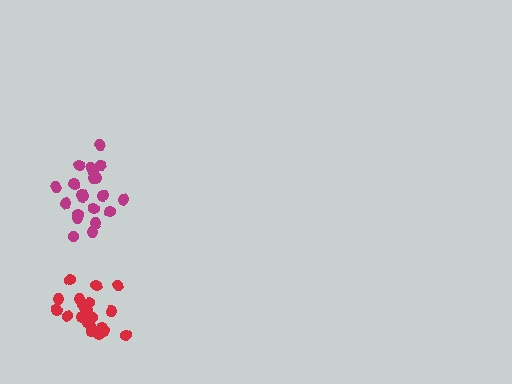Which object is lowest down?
The red cluster is bottommost.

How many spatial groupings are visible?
There are 2 spatial groupings.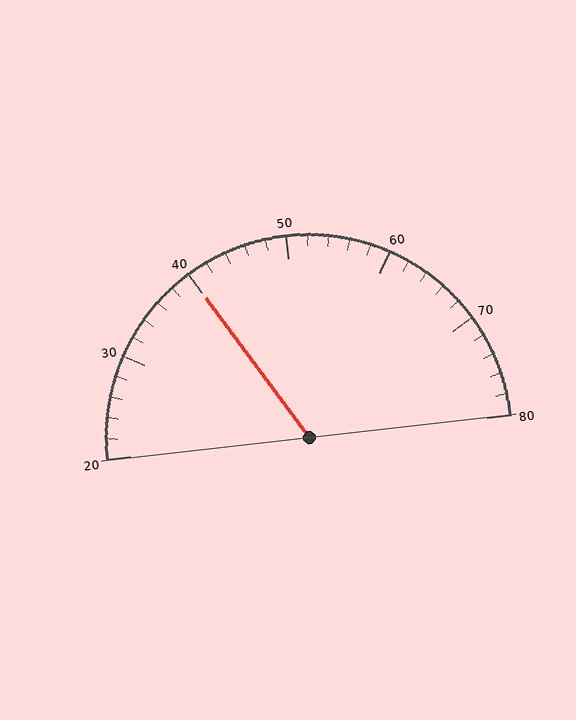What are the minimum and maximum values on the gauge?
The gauge ranges from 20 to 80.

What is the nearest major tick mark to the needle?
The nearest major tick mark is 40.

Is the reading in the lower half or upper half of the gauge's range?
The reading is in the lower half of the range (20 to 80).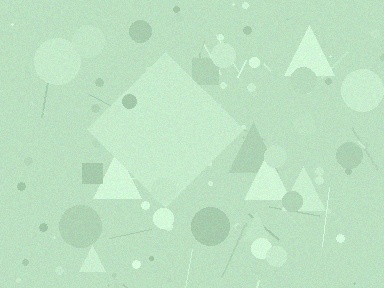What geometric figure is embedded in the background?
A diamond is embedded in the background.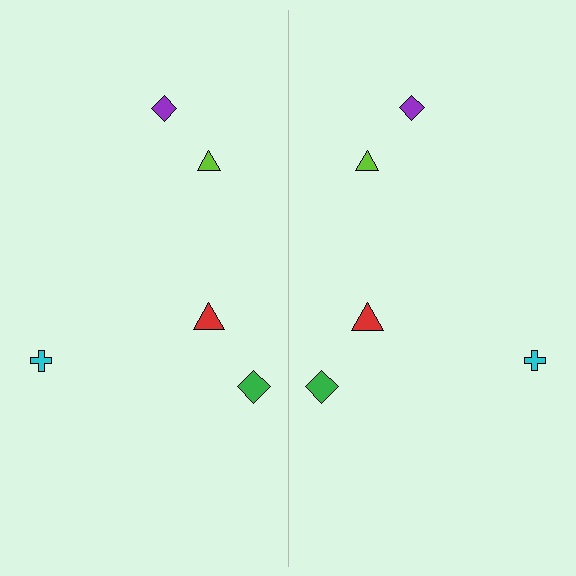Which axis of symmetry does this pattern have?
The pattern has a vertical axis of symmetry running through the center of the image.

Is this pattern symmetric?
Yes, this pattern has bilateral (reflection) symmetry.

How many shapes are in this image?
There are 10 shapes in this image.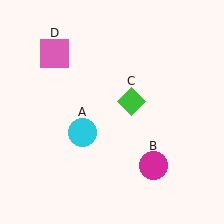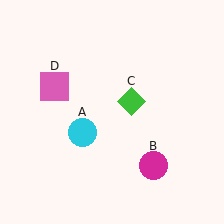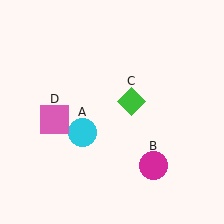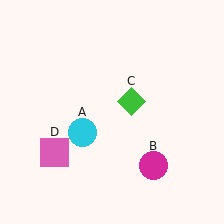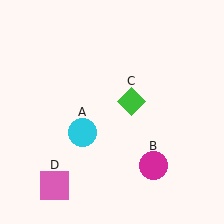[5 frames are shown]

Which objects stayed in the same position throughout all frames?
Cyan circle (object A) and magenta circle (object B) and green diamond (object C) remained stationary.